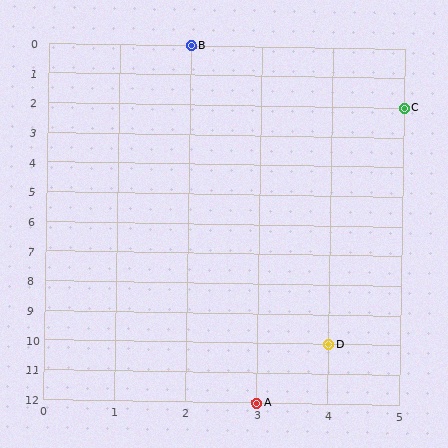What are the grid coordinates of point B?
Point B is at grid coordinates (2, 0).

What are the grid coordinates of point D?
Point D is at grid coordinates (4, 10).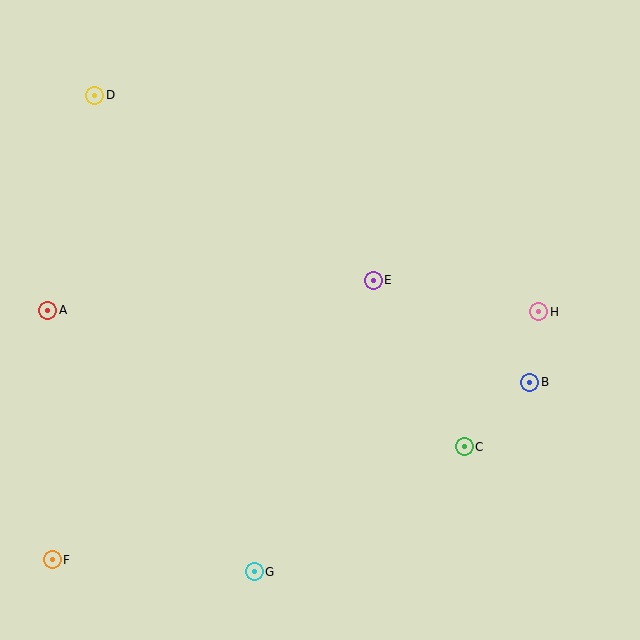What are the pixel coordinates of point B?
Point B is at (530, 382).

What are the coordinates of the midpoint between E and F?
The midpoint between E and F is at (213, 420).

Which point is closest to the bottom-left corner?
Point F is closest to the bottom-left corner.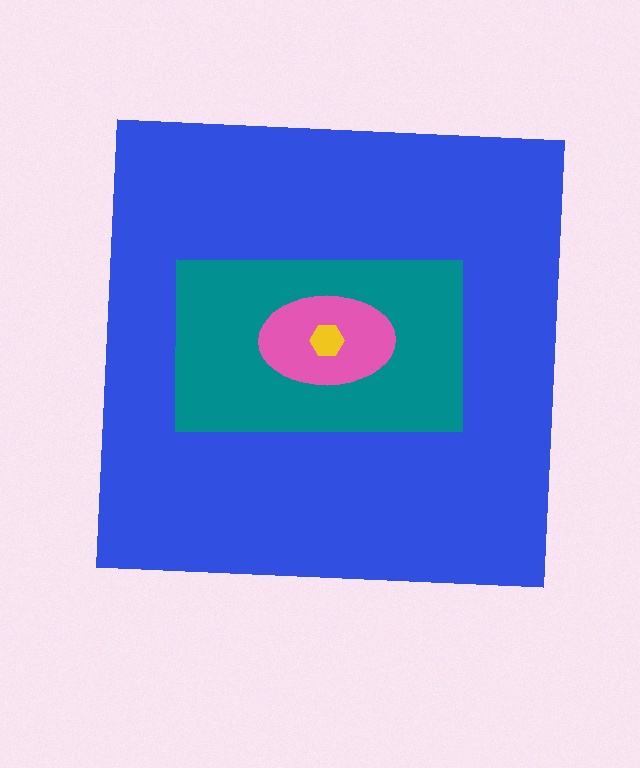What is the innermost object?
The yellow hexagon.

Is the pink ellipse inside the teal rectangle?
Yes.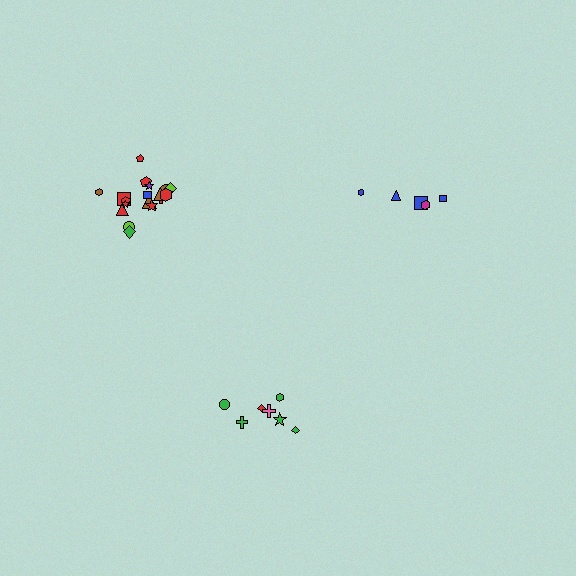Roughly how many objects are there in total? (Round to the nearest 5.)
Roughly 30 objects in total.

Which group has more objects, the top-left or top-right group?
The top-left group.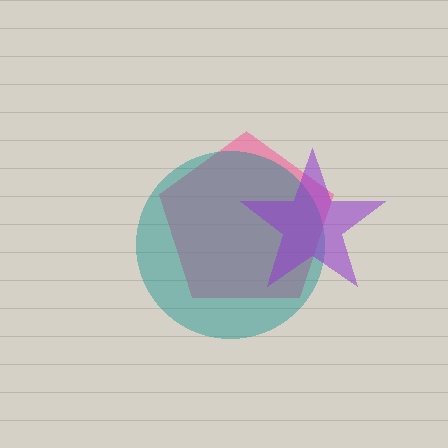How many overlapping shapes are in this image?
There are 3 overlapping shapes in the image.